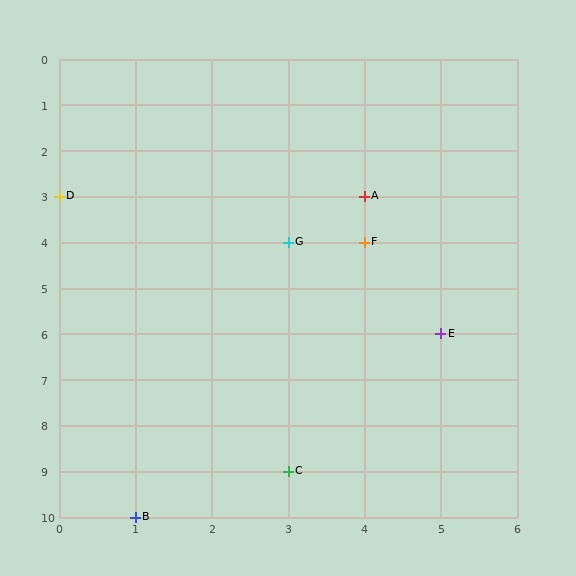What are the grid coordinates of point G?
Point G is at grid coordinates (3, 4).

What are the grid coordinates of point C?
Point C is at grid coordinates (3, 9).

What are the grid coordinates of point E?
Point E is at grid coordinates (5, 6).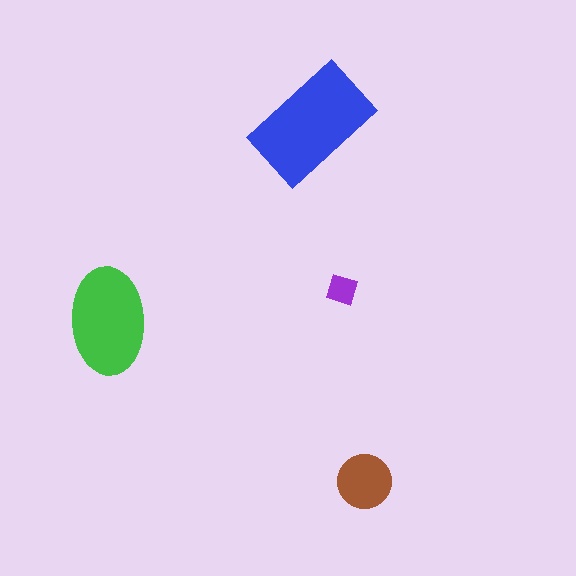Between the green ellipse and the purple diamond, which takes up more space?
The green ellipse.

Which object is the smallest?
The purple diamond.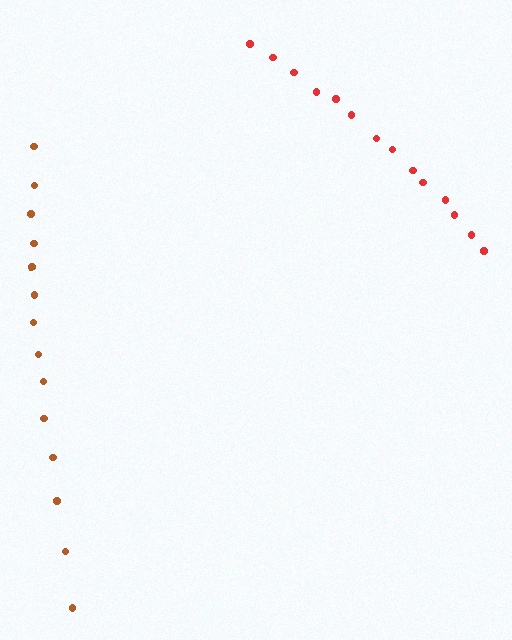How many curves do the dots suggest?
There are 2 distinct paths.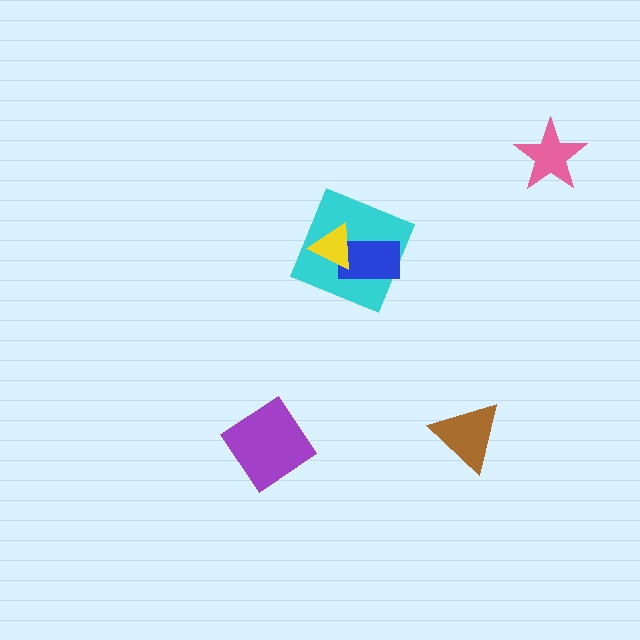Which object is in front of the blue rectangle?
The yellow triangle is in front of the blue rectangle.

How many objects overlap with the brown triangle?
0 objects overlap with the brown triangle.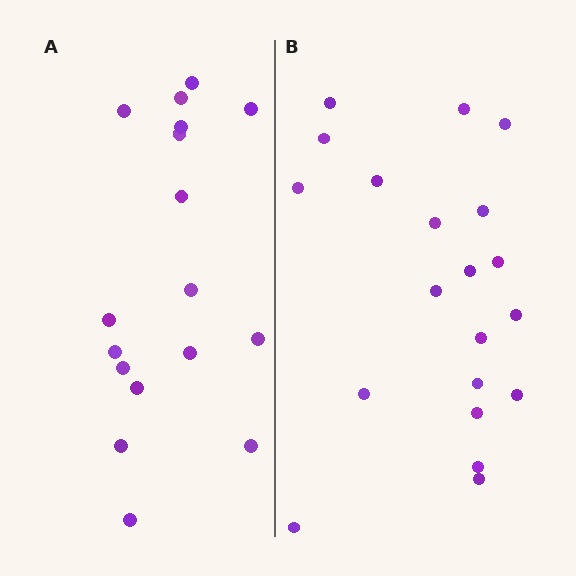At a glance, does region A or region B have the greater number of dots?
Region B (the right region) has more dots.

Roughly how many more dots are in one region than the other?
Region B has just a few more — roughly 2 or 3 more dots than region A.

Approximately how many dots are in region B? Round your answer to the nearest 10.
About 20 dots.